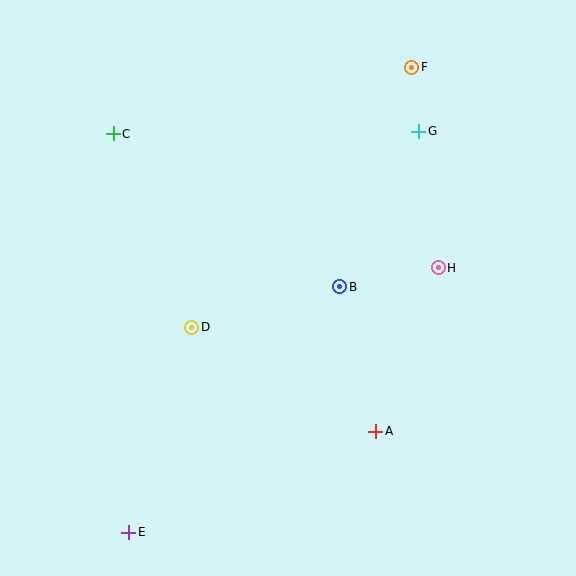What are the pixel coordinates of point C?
Point C is at (113, 134).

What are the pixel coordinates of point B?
Point B is at (340, 287).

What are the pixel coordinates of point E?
Point E is at (129, 532).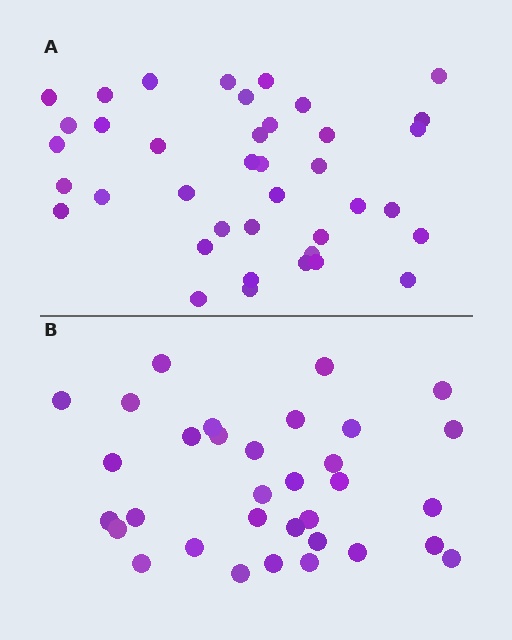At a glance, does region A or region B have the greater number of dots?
Region A (the top region) has more dots.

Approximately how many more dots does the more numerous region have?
Region A has about 6 more dots than region B.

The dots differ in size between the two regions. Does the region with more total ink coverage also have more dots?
No. Region B has more total ink coverage because its dots are larger, but region A actually contains more individual dots. Total area can be misleading — the number of items is what matters here.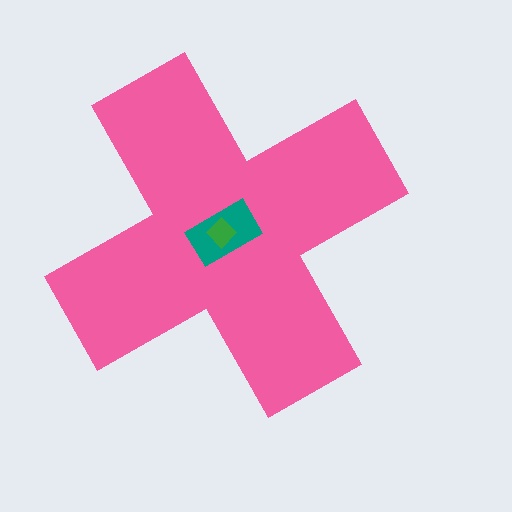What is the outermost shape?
The pink cross.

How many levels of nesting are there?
3.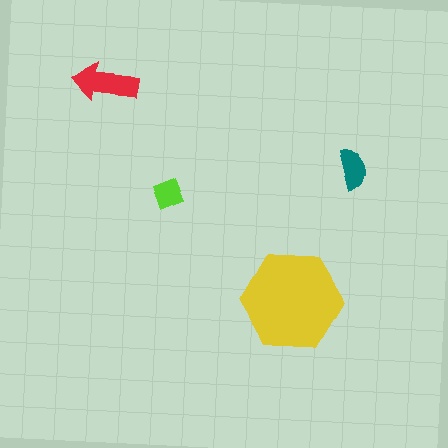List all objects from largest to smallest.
The yellow hexagon, the red arrow, the teal semicircle, the lime diamond.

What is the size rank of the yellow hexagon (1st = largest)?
1st.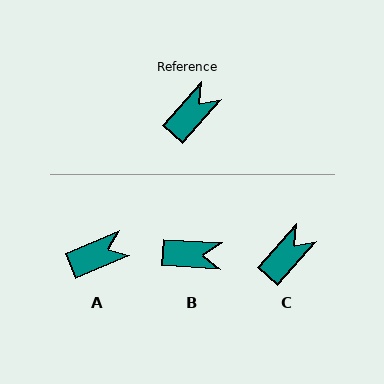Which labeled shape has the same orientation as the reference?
C.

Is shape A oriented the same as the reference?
No, it is off by about 26 degrees.